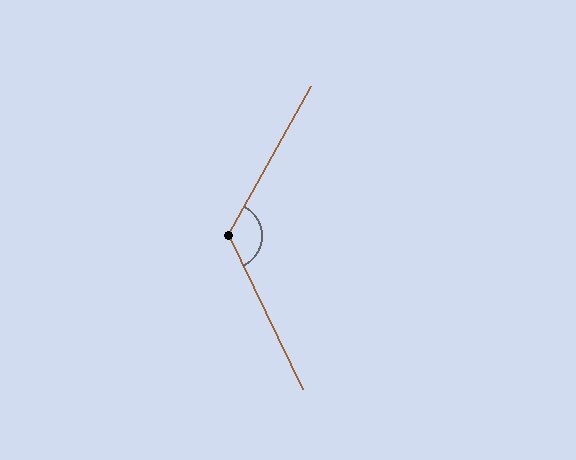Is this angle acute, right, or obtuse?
It is obtuse.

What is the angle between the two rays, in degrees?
Approximately 125 degrees.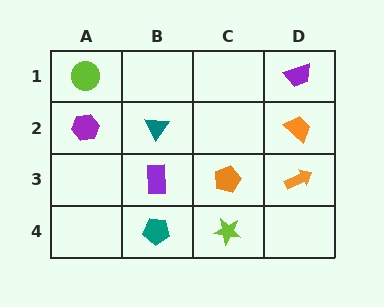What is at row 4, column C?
A lime star.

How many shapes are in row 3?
3 shapes.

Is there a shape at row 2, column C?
No, that cell is empty.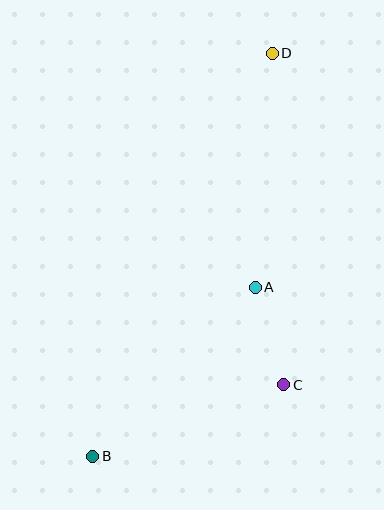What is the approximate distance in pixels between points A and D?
The distance between A and D is approximately 234 pixels.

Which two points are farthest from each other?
Points B and D are farthest from each other.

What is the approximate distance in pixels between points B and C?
The distance between B and C is approximately 204 pixels.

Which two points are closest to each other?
Points A and C are closest to each other.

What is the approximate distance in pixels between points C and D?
The distance between C and D is approximately 331 pixels.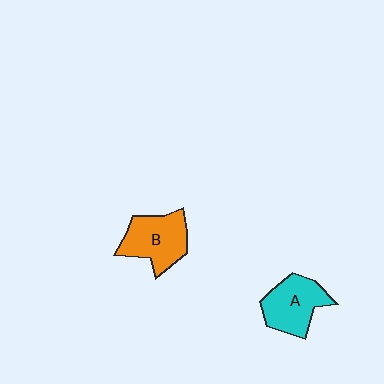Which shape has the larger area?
Shape B (orange).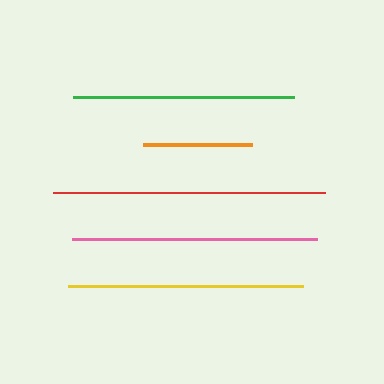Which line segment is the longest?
The red line is the longest at approximately 272 pixels.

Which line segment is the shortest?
The orange line is the shortest at approximately 110 pixels.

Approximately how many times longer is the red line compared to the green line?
The red line is approximately 1.2 times the length of the green line.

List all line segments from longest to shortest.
From longest to shortest: red, pink, yellow, green, orange.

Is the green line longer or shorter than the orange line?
The green line is longer than the orange line.